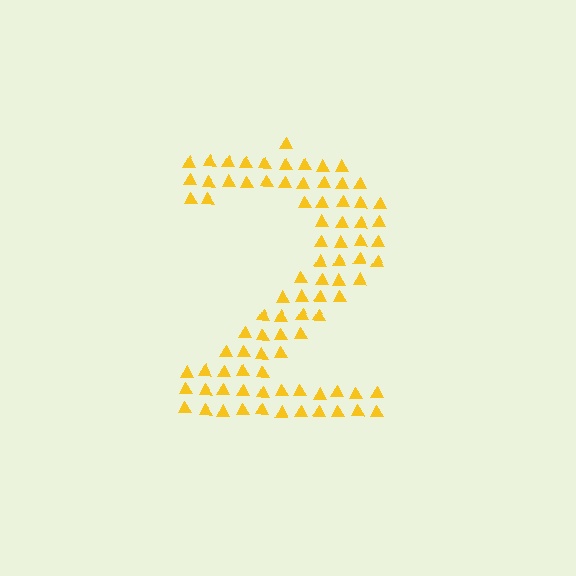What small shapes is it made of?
It is made of small triangles.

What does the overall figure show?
The overall figure shows the digit 2.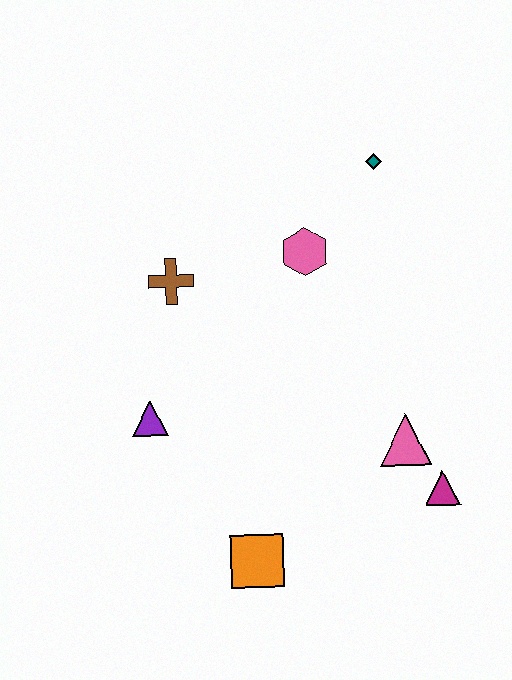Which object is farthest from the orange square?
The teal diamond is farthest from the orange square.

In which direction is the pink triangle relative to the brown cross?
The pink triangle is to the right of the brown cross.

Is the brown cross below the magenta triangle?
No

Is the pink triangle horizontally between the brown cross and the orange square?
No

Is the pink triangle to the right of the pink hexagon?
Yes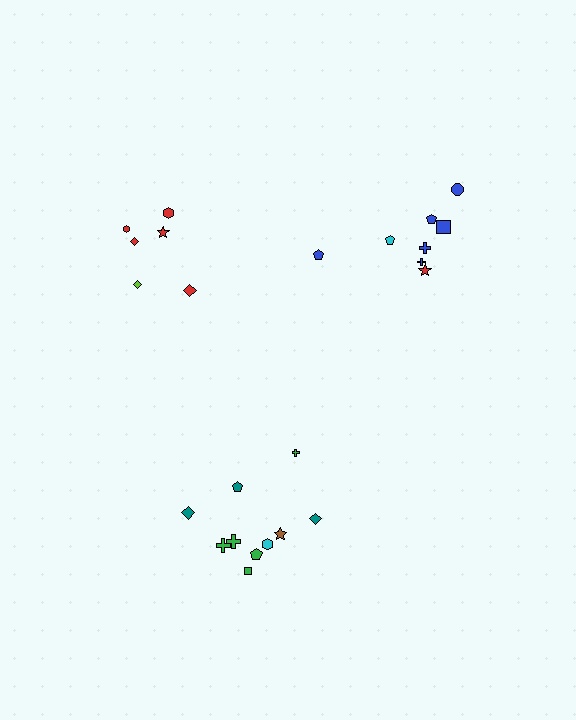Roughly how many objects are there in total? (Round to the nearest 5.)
Roughly 25 objects in total.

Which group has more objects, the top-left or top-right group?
The top-right group.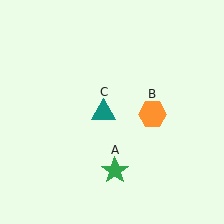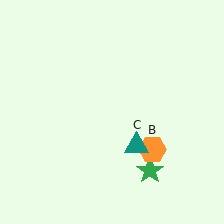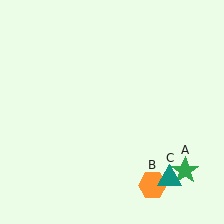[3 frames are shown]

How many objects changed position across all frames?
3 objects changed position: green star (object A), orange hexagon (object B), teal triangle (object C).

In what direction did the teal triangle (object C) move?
The teal triangle (object C) moved down and to the right.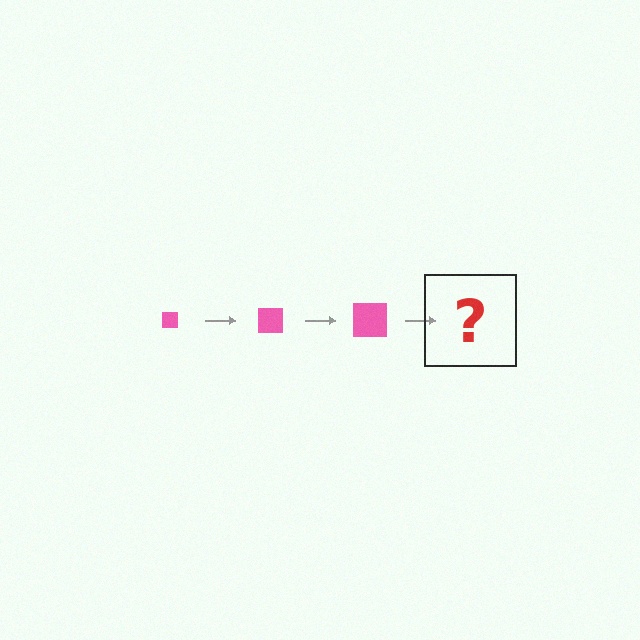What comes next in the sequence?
The next element should be a pink square, larger than the previous one.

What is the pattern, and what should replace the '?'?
The pattern is that the square gets progressively larger each step. The '?' should be a pink square, larger than the previous one.